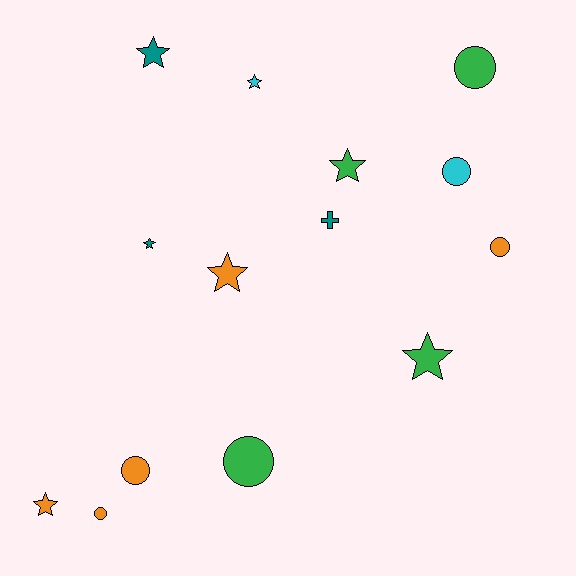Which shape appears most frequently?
Star, with 7 objects.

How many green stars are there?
There are 2 green stars.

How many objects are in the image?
There are 14 objects.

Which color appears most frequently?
Orange, with 5 objects.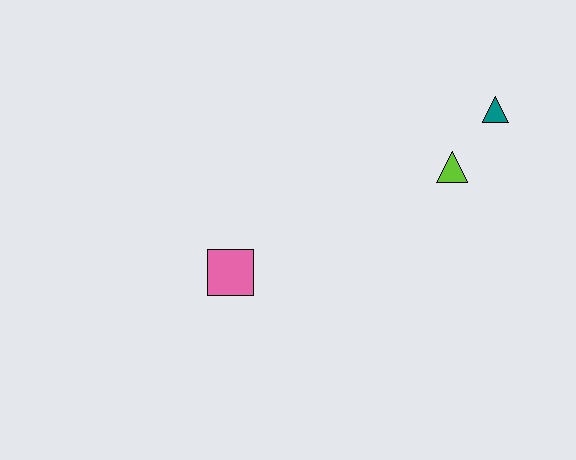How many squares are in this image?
There is 1 square.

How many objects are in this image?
There are 3 objects.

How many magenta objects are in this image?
There are no magenta objects.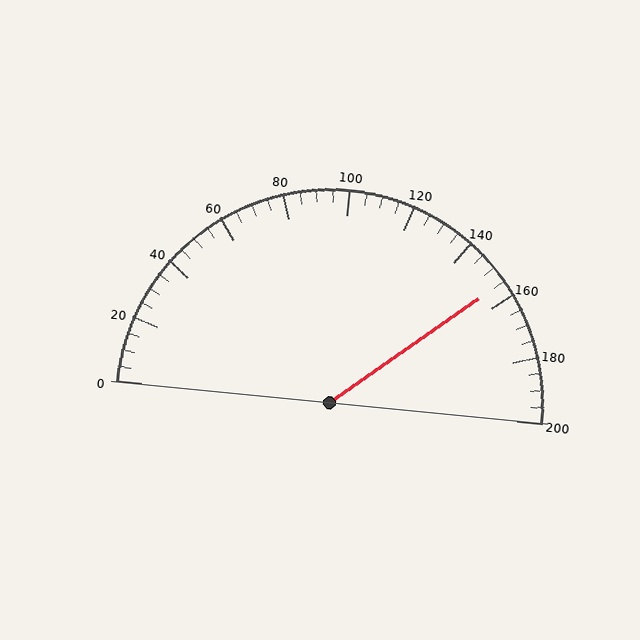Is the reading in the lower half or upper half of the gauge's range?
The reading is in the upper half of the range (0 to 200).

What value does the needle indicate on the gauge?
The needle indicates approximately 155.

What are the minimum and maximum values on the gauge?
The gauge ranges from 0 to 200.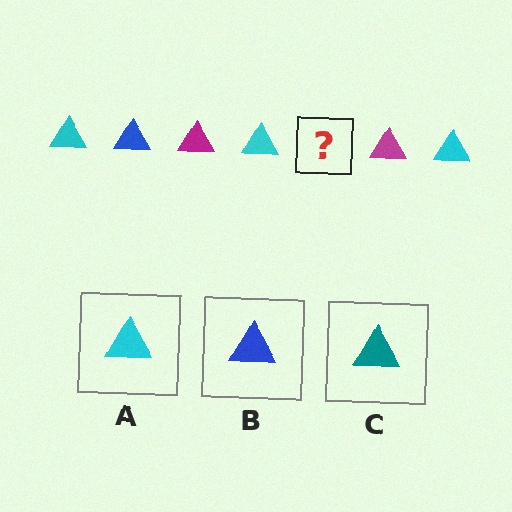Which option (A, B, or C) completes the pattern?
B.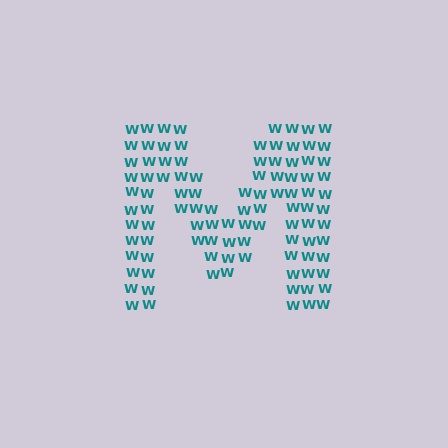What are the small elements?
The small elements are letter W's.